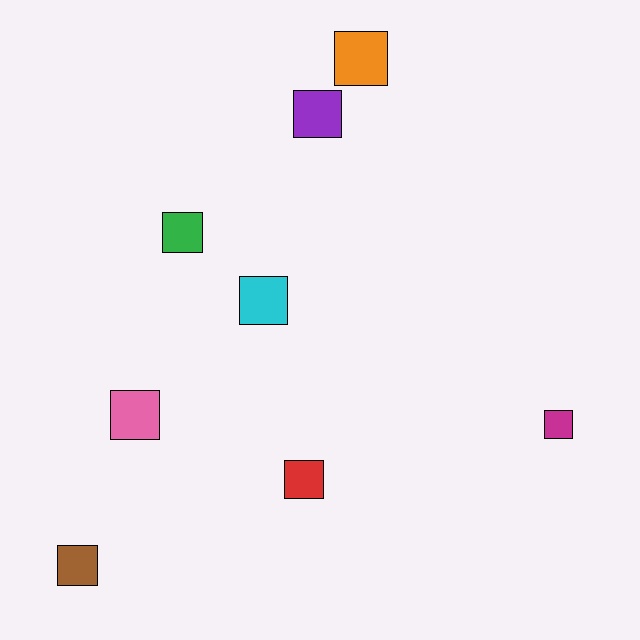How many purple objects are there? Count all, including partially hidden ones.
There is 1 purple object.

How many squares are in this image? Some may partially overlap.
There are 8 squares.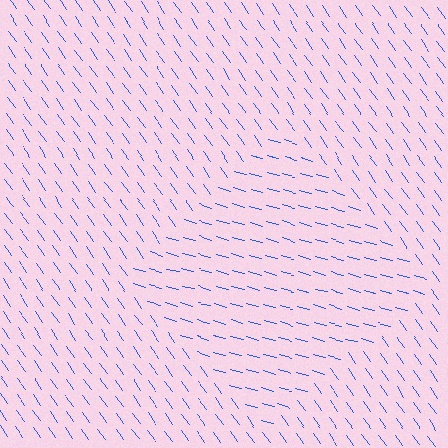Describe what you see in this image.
The image is filled with small blue line segments. A diamond region in the image has lines oriented differently from the surrounding lines, creating a visible texture boundary.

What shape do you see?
I see a diamond.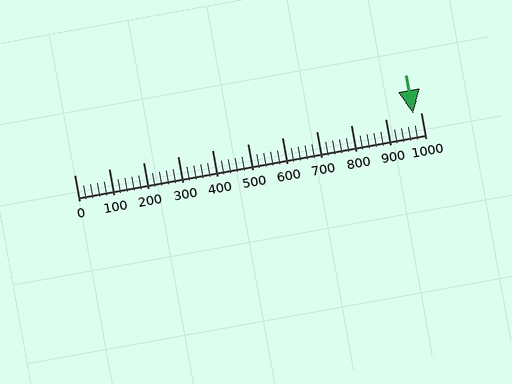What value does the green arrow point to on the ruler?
The green arrow points to approximately 980.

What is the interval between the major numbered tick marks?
The major tick marks are spaced 100 units apart.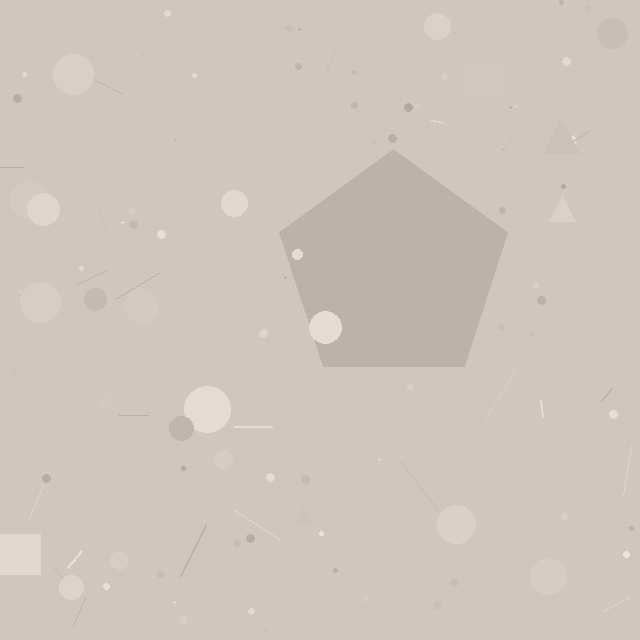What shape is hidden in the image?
A pentagon is hidden in the image.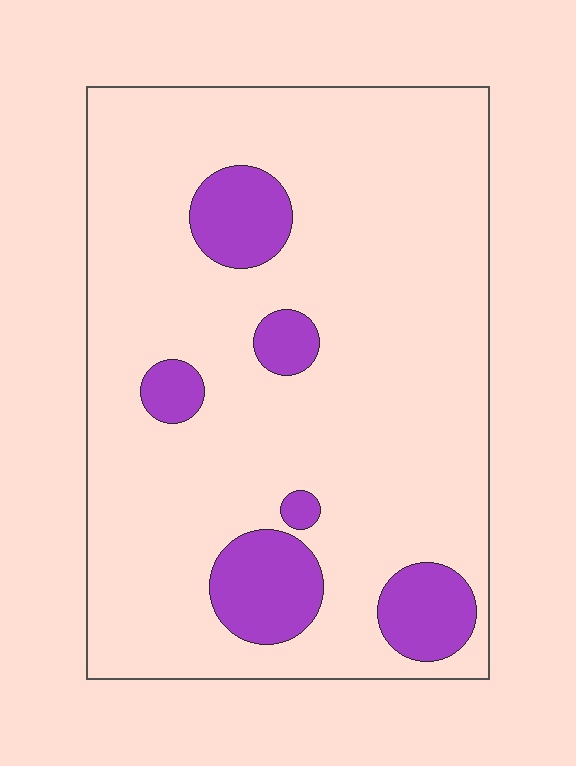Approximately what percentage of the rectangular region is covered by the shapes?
Approximately 15%.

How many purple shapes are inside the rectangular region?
6.